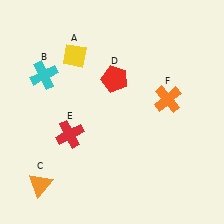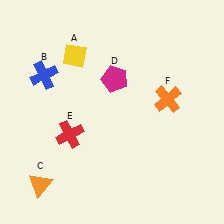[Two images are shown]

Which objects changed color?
B changed from cyan to blue. D changed from red to magenta.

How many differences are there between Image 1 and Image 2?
There are 2 differences between the two images.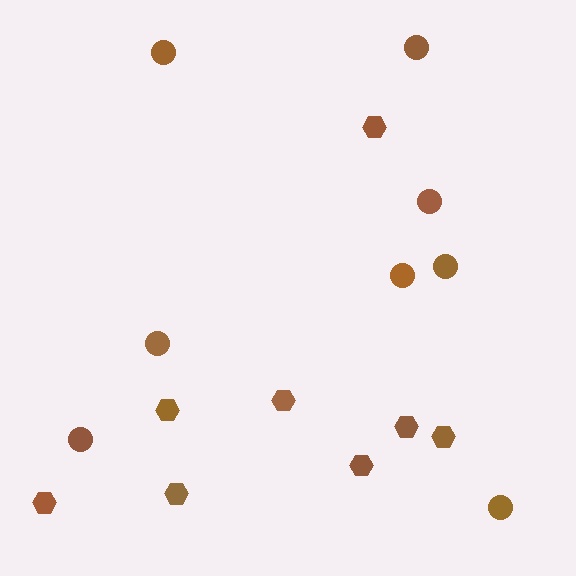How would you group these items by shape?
There are 2 groups: one group of circles (8) and one group of hexagons (8).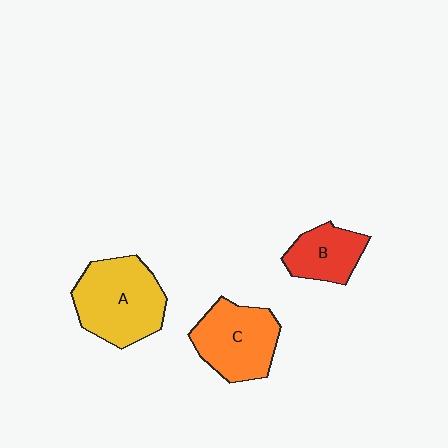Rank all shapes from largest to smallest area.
From largest to smallest: A (yellow), C (orange), B (red).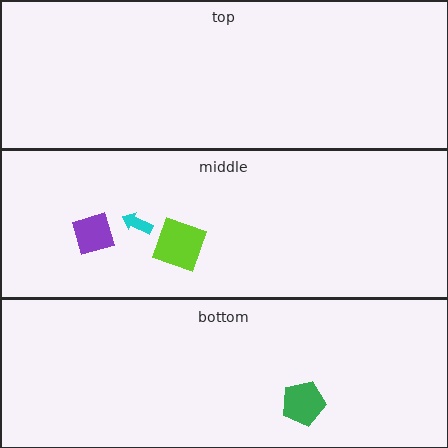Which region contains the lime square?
The middle region.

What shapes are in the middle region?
The purple diamond, the lime square, the cyan arrow.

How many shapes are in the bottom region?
1.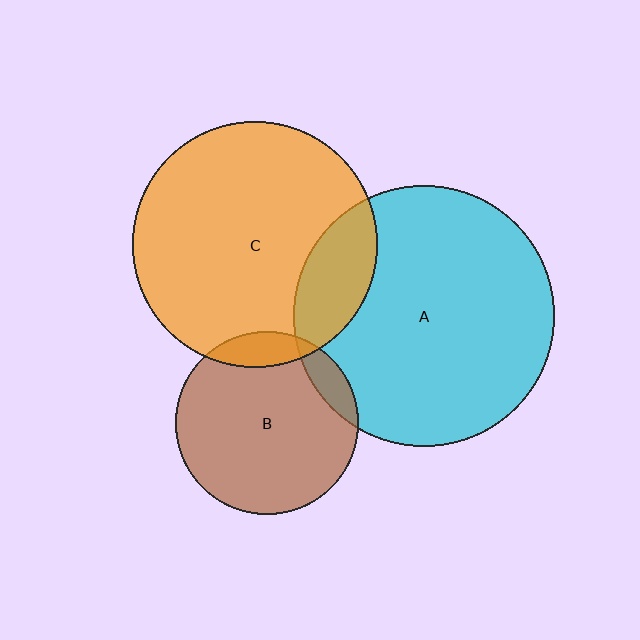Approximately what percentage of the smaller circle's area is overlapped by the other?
Approximately 10%.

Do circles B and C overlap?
Yes.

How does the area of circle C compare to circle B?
Approximately 1.8 times.